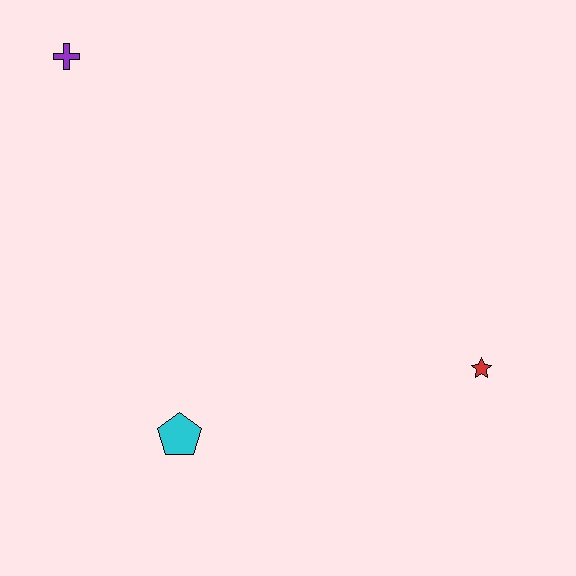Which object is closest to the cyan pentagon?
The red star is closest to the cyan pentagon.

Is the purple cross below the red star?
No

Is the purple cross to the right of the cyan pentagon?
No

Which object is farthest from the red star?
The purple cross is farthest from the red star.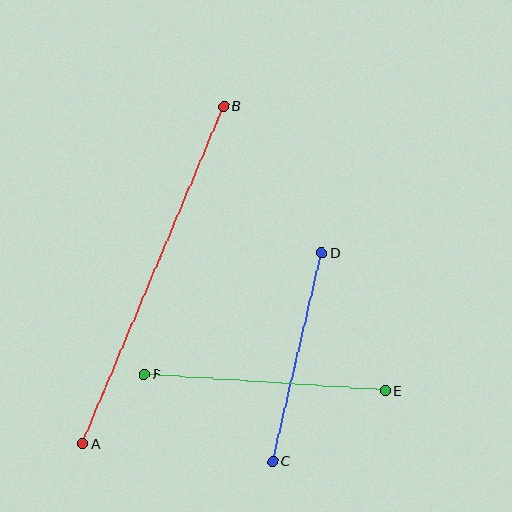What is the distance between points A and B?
The distance is approximately 366 pixels.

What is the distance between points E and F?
The distance is approximately 242 pixels.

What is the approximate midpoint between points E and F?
The midpoint is at approximately (265, 382) pixels.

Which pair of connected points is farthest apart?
Points A and B are farthest apart.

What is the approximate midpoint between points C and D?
The midpoint is at approximately (297, 357) pixels.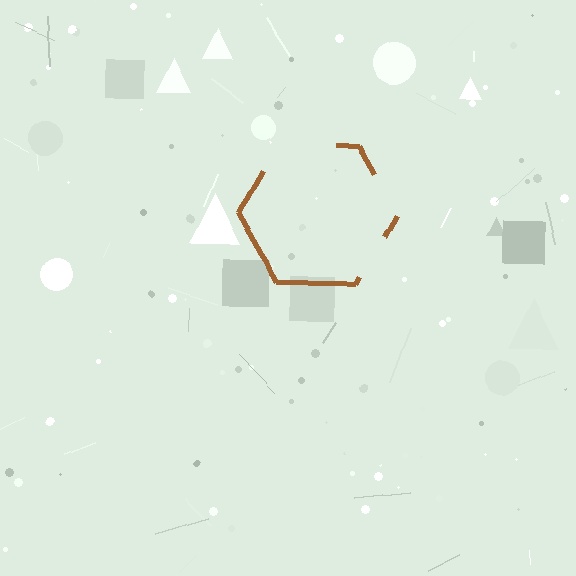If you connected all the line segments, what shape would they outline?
They would outline a hexagon.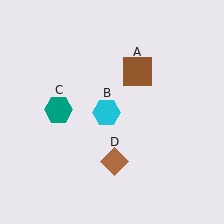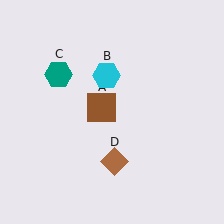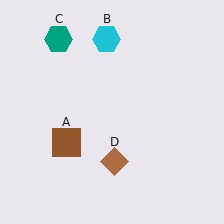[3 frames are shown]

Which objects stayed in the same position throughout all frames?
Brown diamond (object D) remained stationary.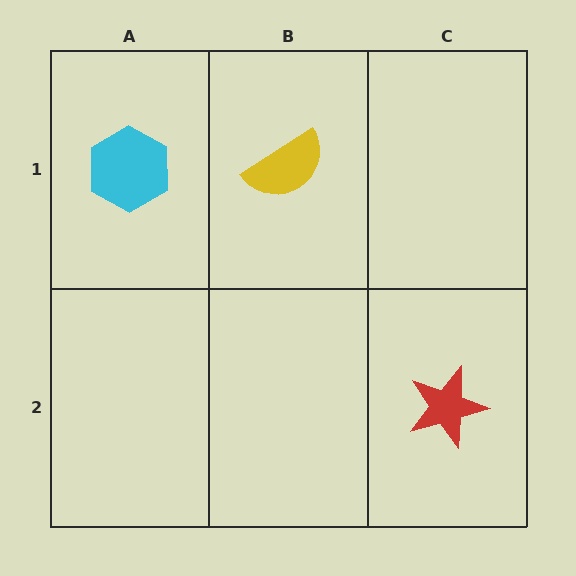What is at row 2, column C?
A red star.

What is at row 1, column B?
A yellow semicircle.